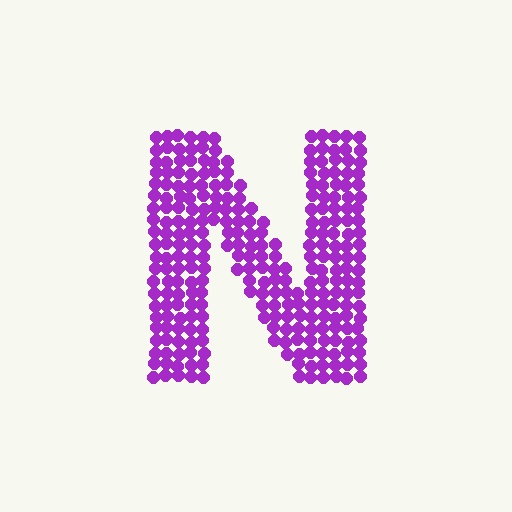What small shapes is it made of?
It is made of small circles.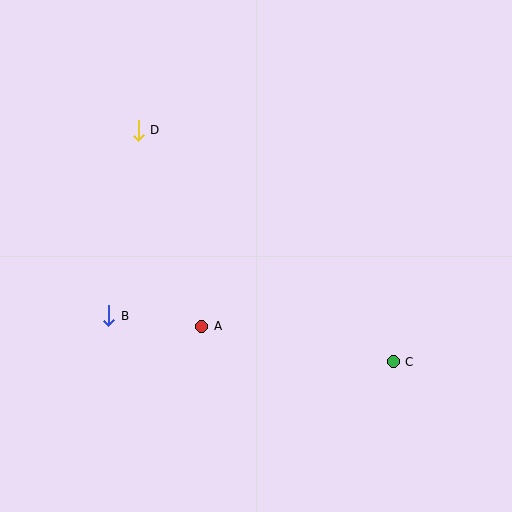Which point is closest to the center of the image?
Point A at (202, 326) is closest to the center.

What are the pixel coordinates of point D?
Point D is at (138, 130).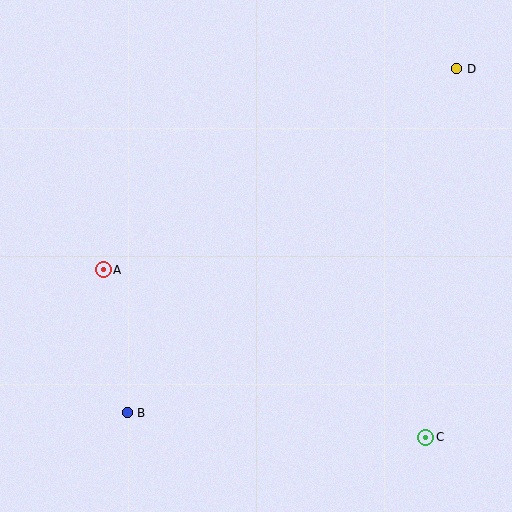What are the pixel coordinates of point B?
Point B is at (127, 413).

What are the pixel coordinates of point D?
Point D is at (457, 69).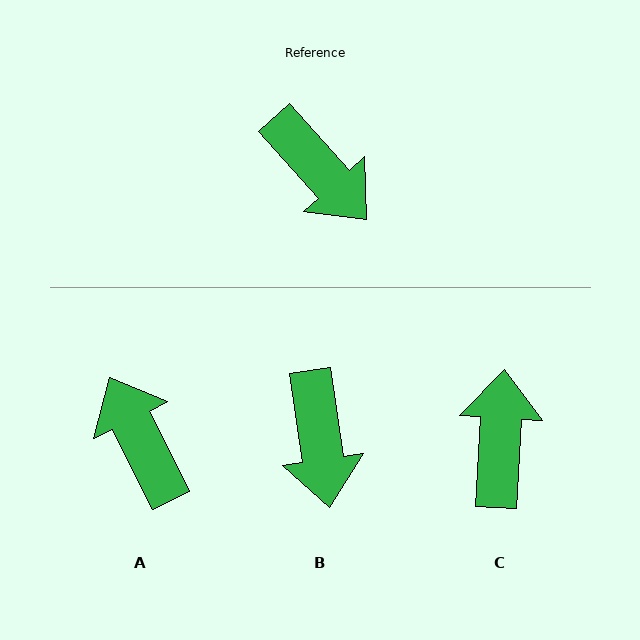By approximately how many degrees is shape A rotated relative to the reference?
Approximately 164 degrees counter-clockwise.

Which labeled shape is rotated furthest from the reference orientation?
A, about 164 degrees away.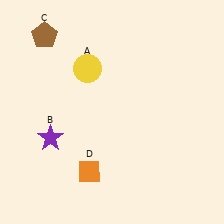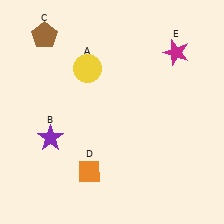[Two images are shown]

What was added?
A magenta star (E) was added in Image 2.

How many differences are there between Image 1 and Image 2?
There is 1 difference between the two images.